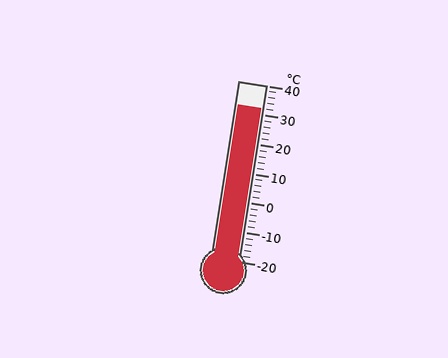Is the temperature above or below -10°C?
The temperature is above -10°C.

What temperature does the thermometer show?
The thermometer shows approximately 32°C.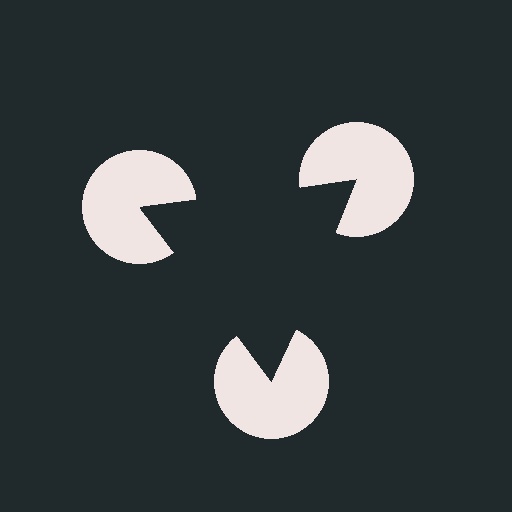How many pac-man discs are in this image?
There are 3 — one at each vertex of the illusory triangle.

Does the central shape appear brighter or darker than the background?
It typically appears slightly darker than the background, even though no actual brightness change is drawn.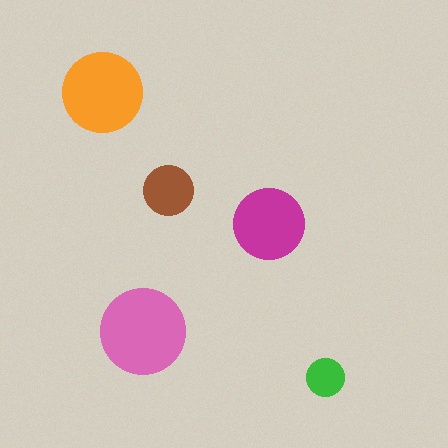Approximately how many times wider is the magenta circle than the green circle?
About 2 times wider.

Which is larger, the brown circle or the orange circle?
The orange one.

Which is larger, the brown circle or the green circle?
The brown one.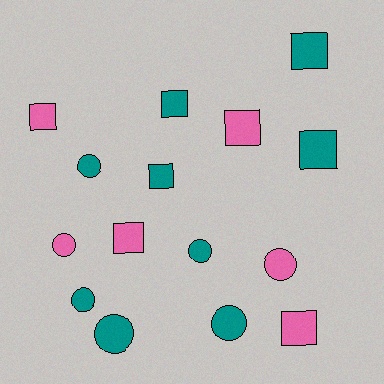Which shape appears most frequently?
Square, with 8 objects.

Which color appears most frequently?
Teal, with 9 objects.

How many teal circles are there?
There are 5 teal circles.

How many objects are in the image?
There are 15 objects.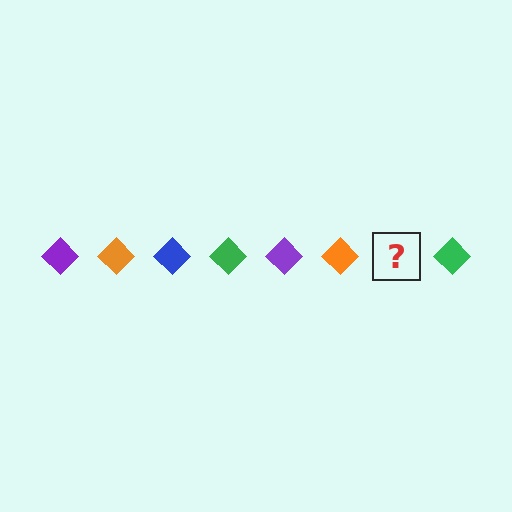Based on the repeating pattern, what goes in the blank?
The blank should be a blue diamond.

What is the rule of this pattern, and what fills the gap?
The rule is that the pattern cycles through purple, orange, blue, green diamonds. The gap should be filled with a blue diamond.